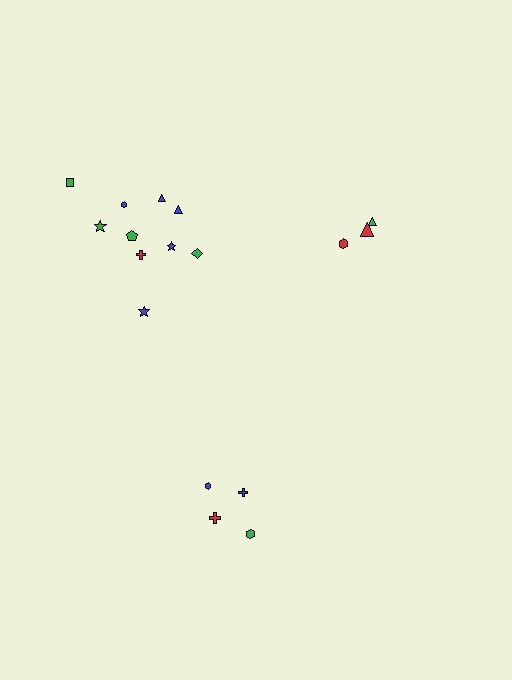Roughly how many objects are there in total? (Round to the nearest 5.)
Roughly 15 objects in total.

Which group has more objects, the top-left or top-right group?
The top-left group.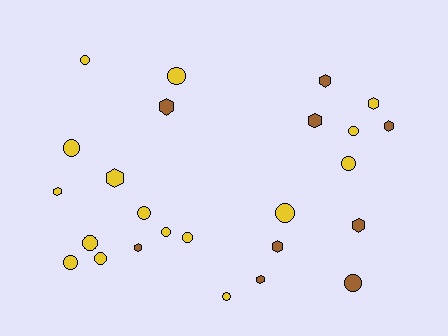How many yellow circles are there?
There are 13 yellow circles.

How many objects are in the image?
There are 25 objects.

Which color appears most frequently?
Yellow, with 16 objects.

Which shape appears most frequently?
Circle, with 14 objects.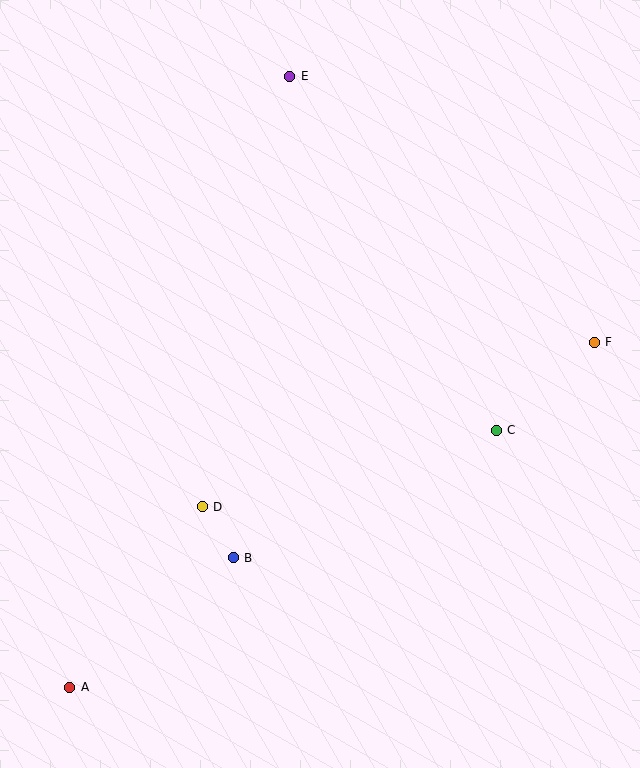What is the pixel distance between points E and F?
The distance between E and F is 404 pixels.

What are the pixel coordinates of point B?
Point B is at (233, 558).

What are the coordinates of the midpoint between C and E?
The midpoint between C and E is at (393, 253).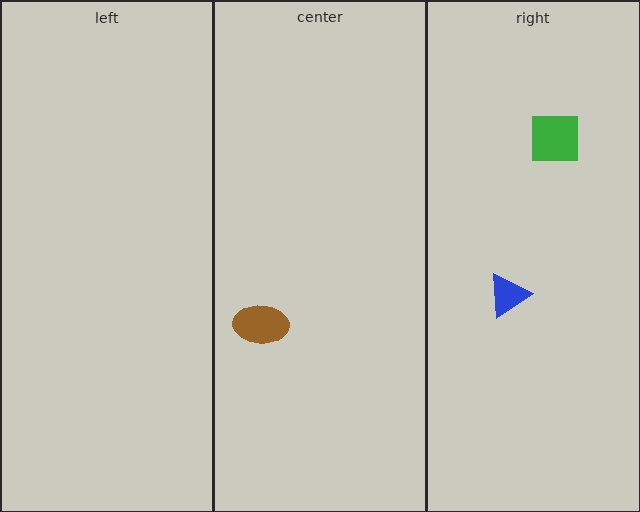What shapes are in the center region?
The brown ellipse.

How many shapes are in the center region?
1.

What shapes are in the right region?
The green square, the blue triangle.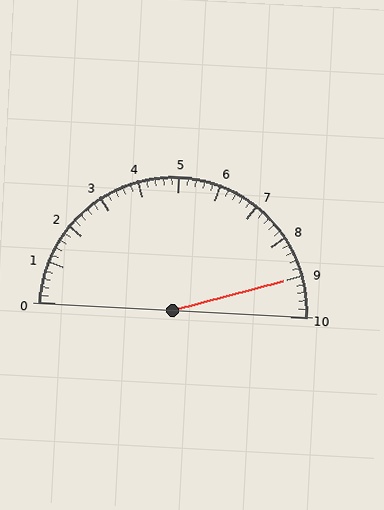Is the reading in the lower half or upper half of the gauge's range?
The reading is in the upper half of the range (0 to 10).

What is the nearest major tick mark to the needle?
The nearest major tick mark is 9.